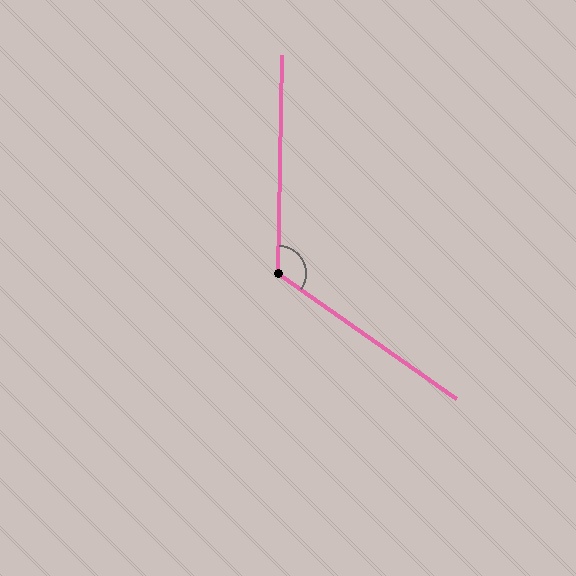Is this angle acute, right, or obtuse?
It is obtuse.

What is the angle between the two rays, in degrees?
Approximately 124 degrees.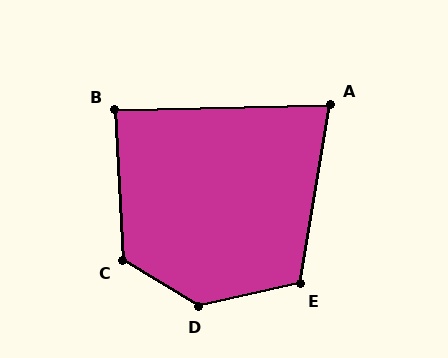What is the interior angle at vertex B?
Approximately 88 degrees (approximately right).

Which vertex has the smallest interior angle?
A, at approximately 79 degrees.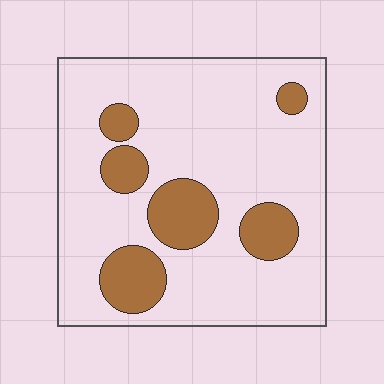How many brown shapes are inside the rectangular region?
6.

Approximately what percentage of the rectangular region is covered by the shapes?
Approximately 20%.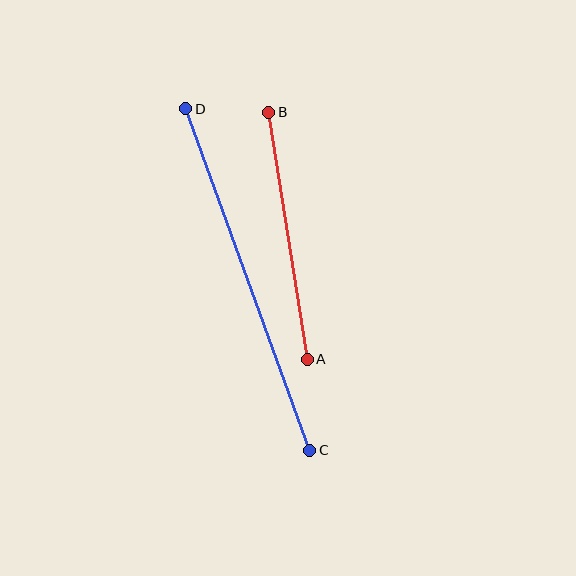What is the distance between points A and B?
The distance is approximately 250 pixels.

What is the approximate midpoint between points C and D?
The midpoint is at approximately (248, 279) pixels.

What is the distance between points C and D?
The distance is approximately 363 pixels.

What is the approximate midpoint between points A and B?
The midpoint is at approximately (288, 236) pixels.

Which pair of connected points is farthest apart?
Points C and D are farthest apart.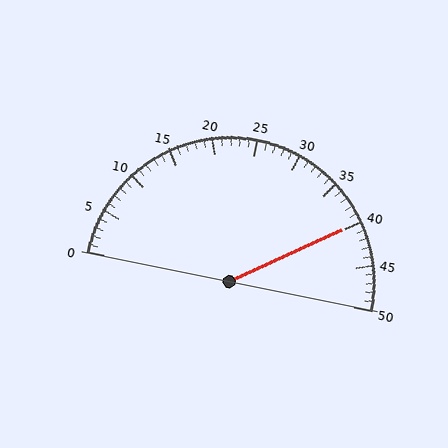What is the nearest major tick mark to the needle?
The nearest major tick mark is 40.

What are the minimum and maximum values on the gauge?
The gauge ranges from 0 to 50.